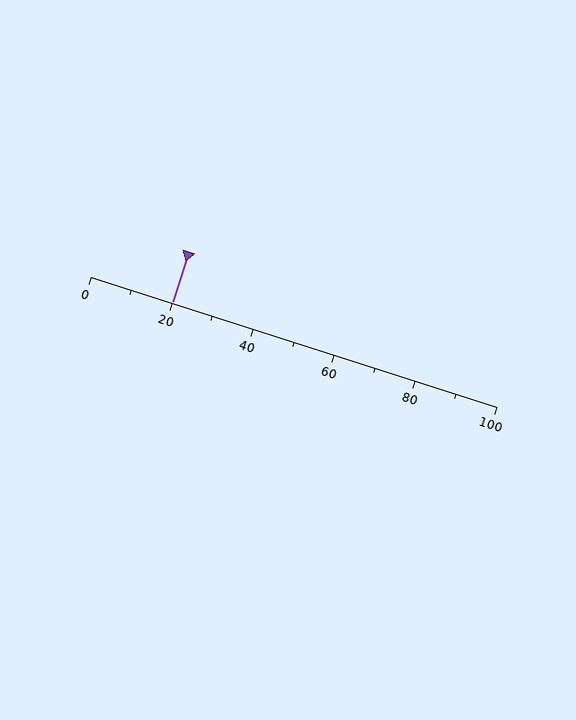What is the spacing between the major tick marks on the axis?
The major ticks are spaced 20 apart.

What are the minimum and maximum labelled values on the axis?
The axis runs from 0 to 100.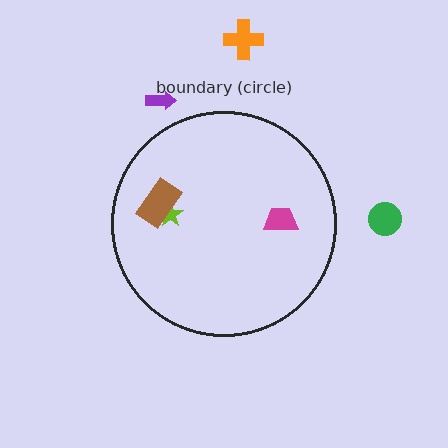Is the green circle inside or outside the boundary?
Outside.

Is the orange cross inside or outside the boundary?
Outside.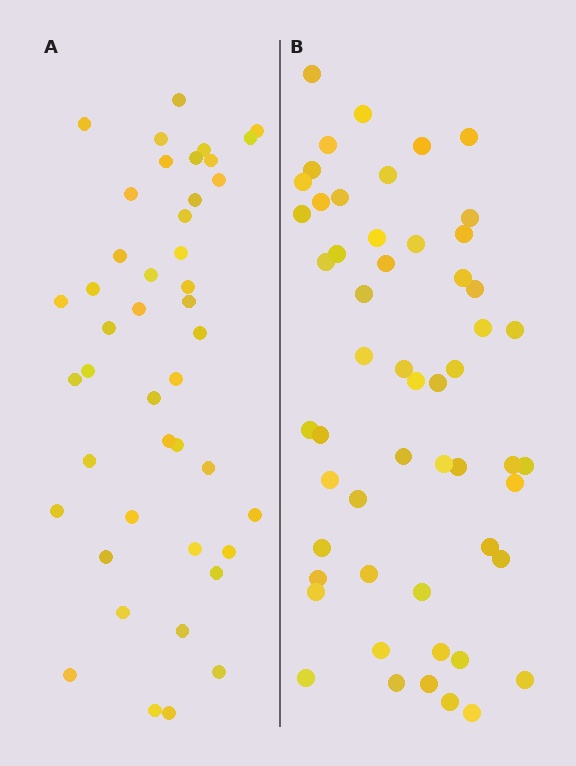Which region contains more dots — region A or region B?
Region B (the right region) has more dots.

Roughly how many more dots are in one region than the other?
Region B has roughly 10 or so more dots than region A.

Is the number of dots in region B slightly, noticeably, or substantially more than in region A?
Region B has only slightly more — the two regions are fairly close. The ratio is roughly 1.2 to 1.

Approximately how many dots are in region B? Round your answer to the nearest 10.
About 50 dots. (The exact count is 54, which rounds to 50.)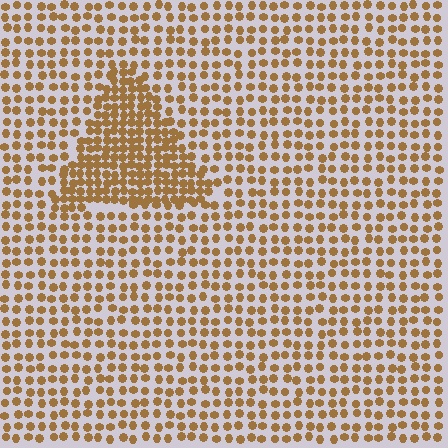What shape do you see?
I see a triangle.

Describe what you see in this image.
The image contains small brown elements arranged at two different densities. A triangle-shaped region is visible where the elements are more densely packed than the surrounding area.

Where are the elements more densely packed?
The elements are more densely packed inside the triangle boundary.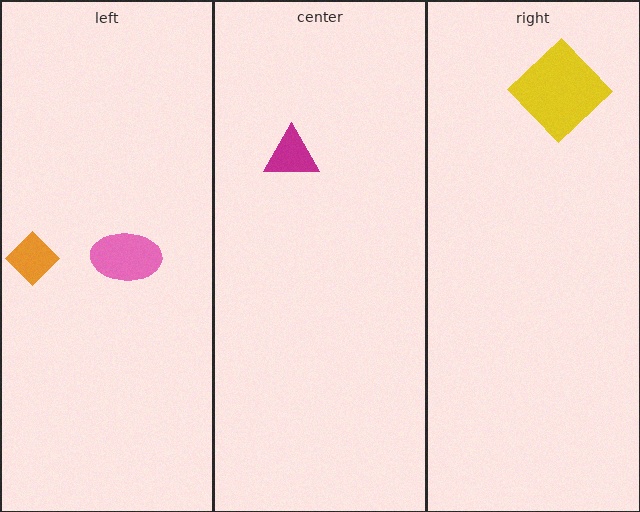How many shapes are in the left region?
2.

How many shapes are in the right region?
1.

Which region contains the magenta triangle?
The center region.